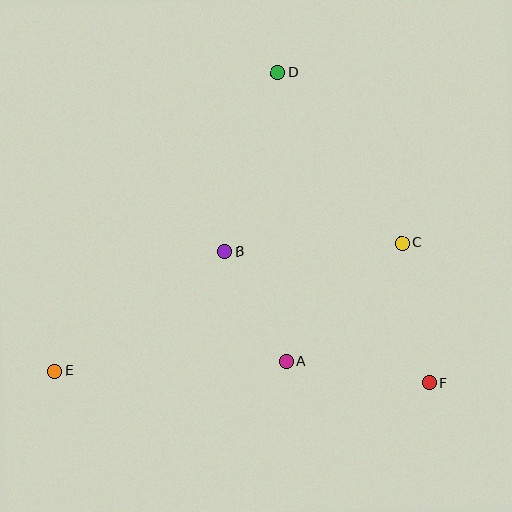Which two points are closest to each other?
Points A and B are closest to each other.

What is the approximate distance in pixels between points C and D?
The distance between C and D is approximately 211 pixels.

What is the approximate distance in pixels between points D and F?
The distance between D and F is approximately 345 pixels.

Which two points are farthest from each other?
Points E and F are farthest from each other.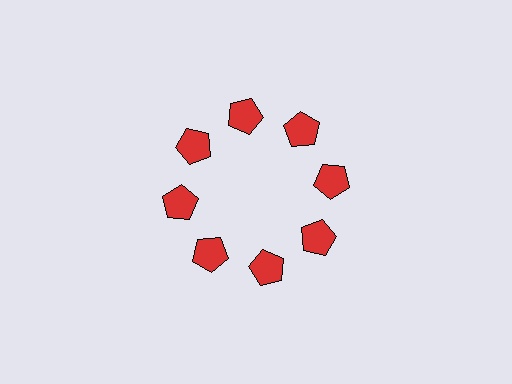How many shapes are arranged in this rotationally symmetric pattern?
There are 8 shapes, arranged in 8 groups of 1.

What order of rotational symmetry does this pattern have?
This pattern has 8-fold rotational symmetry.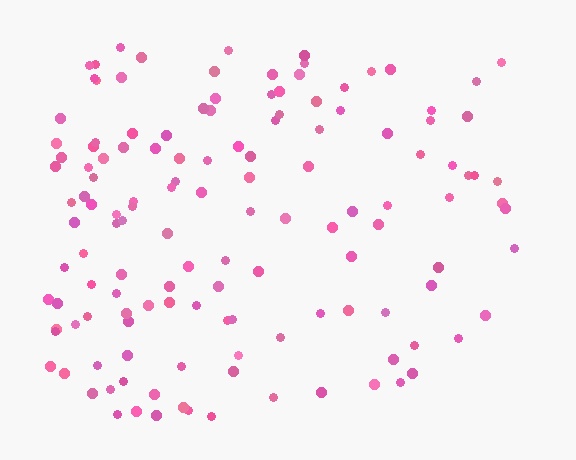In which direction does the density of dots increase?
From right to left, with the left side densest.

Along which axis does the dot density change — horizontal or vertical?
Horizontal.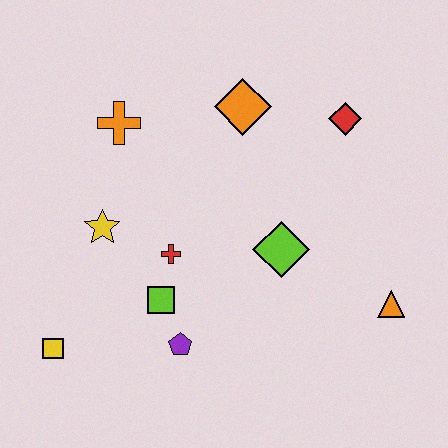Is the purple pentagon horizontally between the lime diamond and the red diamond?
No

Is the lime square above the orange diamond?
No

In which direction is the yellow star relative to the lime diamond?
The yellow star is to the left of the lime diamond.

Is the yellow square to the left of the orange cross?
Yes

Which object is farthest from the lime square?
The red diamond is farthest from the lime square.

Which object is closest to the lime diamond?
The red cross is closest to the lime diamond.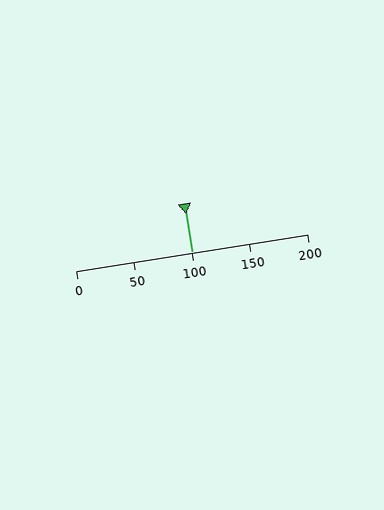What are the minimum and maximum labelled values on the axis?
The axis runs from 0 to 200.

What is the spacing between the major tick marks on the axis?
The major ticks are spaced 50 apart.